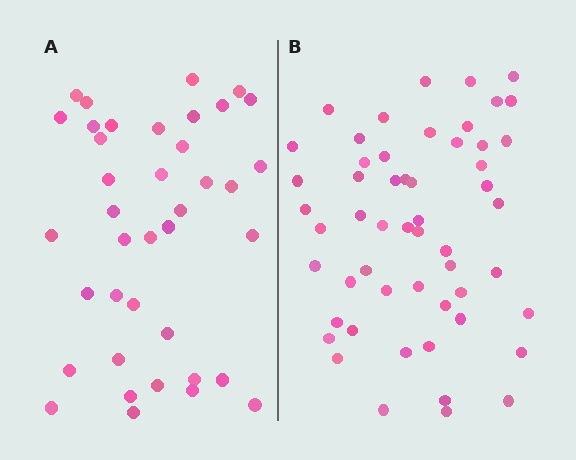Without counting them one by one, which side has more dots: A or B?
Region B (the right region) has more dots.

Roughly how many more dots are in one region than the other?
Region B has approximately 15 more dots than region A.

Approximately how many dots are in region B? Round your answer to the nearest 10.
About 50 dots. (The exact count is 54, which rounds to 50.)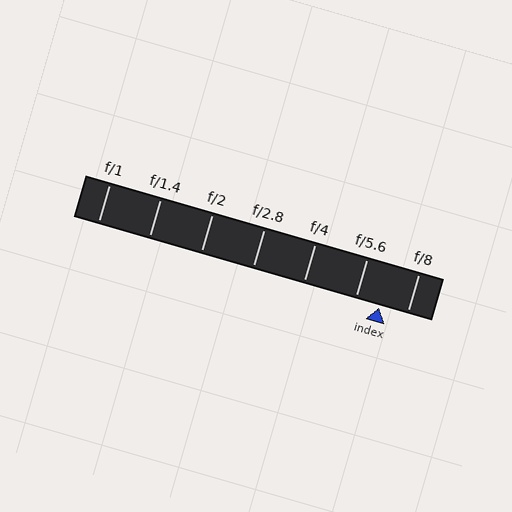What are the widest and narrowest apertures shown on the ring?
The widest aperture shown is f/1 and the narrowest is f/8.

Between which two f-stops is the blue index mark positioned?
The index mark is between f/5.6 and f/8.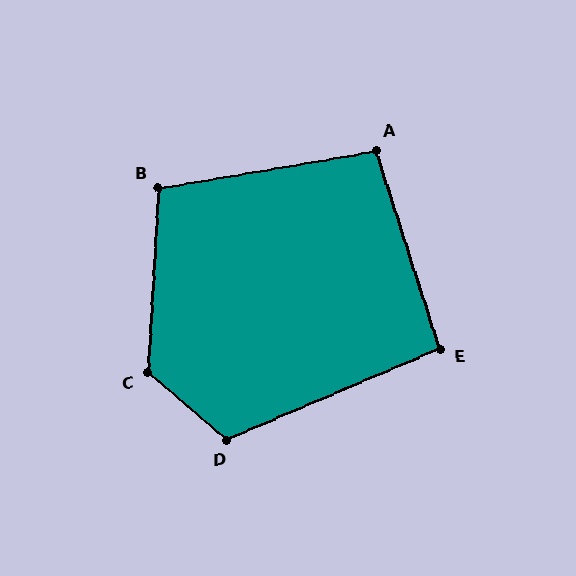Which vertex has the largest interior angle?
C, at approximately 127 degrees.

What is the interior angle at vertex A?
Approximately 98 degrees (obtuse).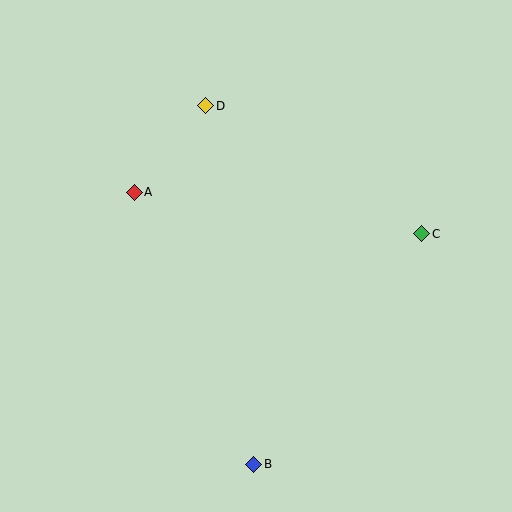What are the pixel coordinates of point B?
Point B is at (254, 464).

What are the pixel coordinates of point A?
Point A is at (134, 192).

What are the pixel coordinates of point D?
Point D is at (206, 106).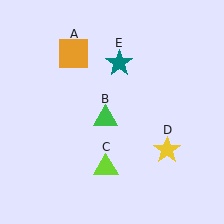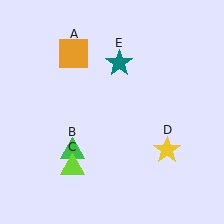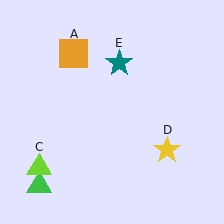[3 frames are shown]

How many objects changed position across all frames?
2 objects changed position: green triangle (object B), lime triangle (object C).